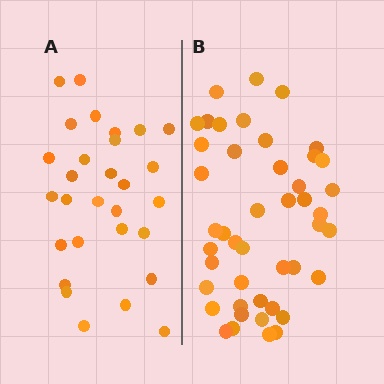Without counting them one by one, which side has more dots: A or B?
Region B (the right region) has more dots.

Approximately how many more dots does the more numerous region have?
Region B has approximately 15 more dots than region A.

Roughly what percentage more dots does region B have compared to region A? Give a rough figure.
About 55% more.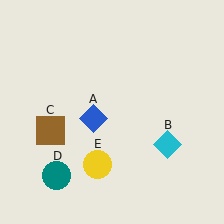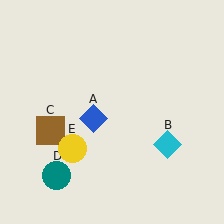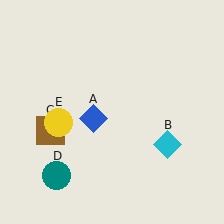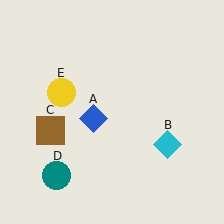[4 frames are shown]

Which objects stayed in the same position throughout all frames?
Blue diamond (object A) and cyan diamond (object B) and brown square (object C) and teal circle (object D) remained stationary.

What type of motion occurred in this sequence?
The yellow circle (object E) rotated clockwise around the center of the scene.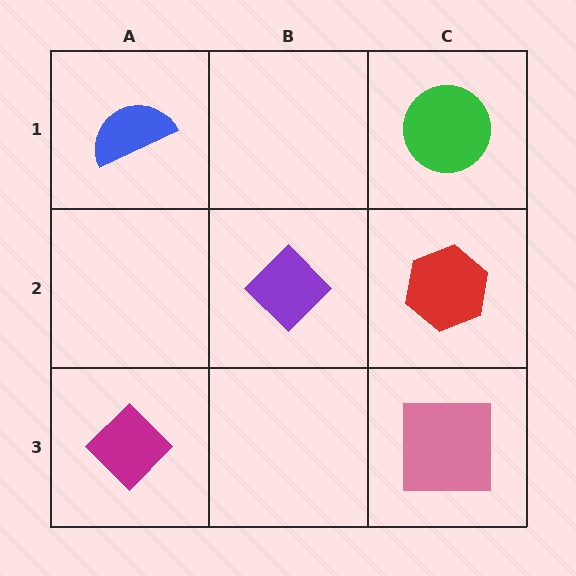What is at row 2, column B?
A purple diamond.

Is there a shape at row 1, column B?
No, that cell is empty.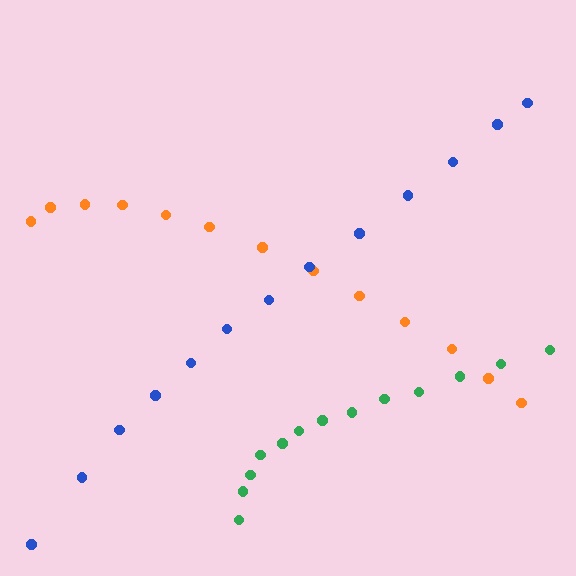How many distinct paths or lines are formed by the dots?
There are 3 distinct paths.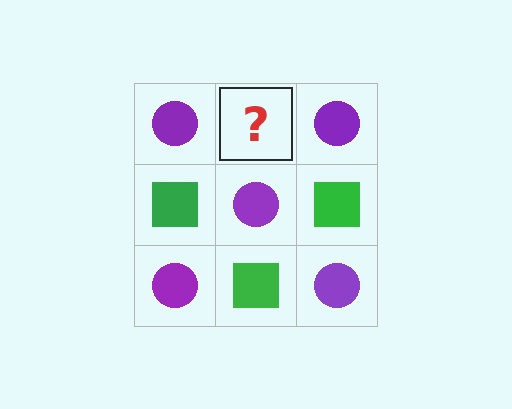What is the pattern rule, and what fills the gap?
The rule is that it alternates purple circle and green square in a checkerboard pattern. The gap should be filled with a green square.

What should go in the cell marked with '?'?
The missing cell should contain a green square.